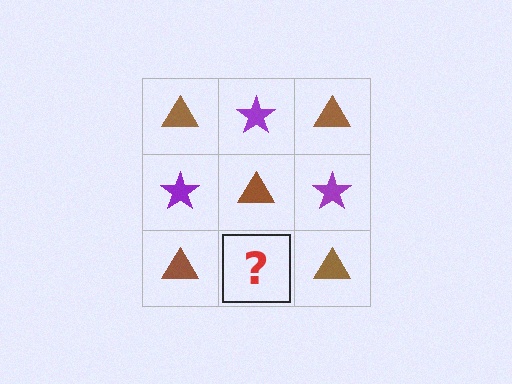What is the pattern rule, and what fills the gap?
The rule is that it alternates brown triangle and purple star in a checkerboard pattern. The gap should be filled with a purple star.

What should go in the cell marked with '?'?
The missing cell should contain a purple star.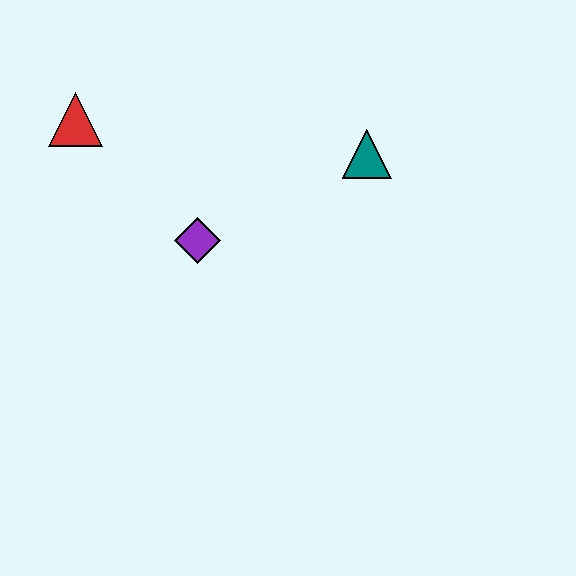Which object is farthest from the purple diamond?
The teal triangle is farthest from the purple diamond.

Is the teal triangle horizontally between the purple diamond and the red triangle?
No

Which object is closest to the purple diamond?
The red triangle is closest to the purple diamond.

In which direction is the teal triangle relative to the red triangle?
The teal triangle is to the right of the red triangle.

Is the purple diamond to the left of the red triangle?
No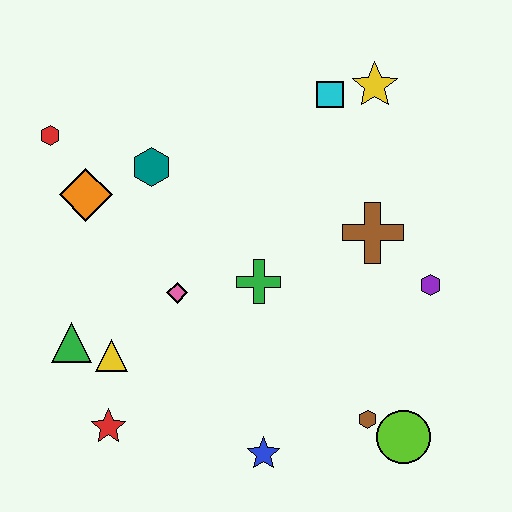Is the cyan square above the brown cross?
Yes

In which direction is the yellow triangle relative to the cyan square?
The yellow triangle is below the cyan square.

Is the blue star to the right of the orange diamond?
Yes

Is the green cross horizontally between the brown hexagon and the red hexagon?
Yes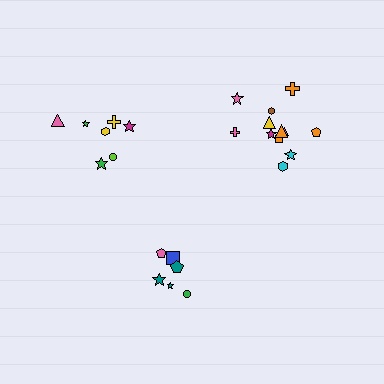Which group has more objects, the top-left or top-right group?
The top-right group.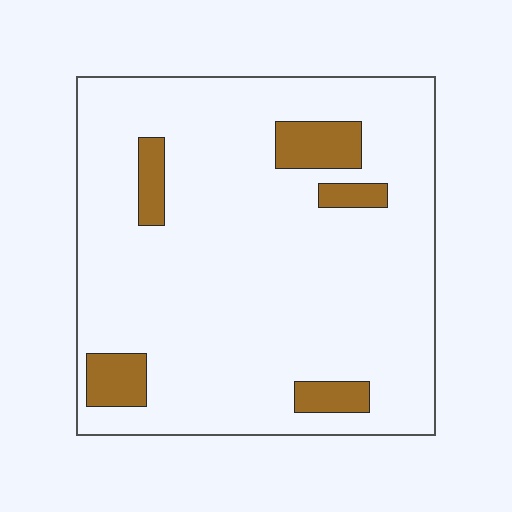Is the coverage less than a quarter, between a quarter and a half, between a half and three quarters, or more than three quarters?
Less than a quarter.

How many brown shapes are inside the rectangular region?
5.